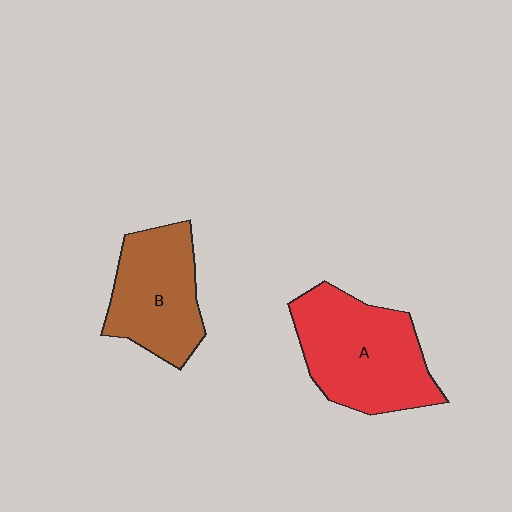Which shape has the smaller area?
Shape B (brown).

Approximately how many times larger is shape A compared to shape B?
Approximately 1.3 times.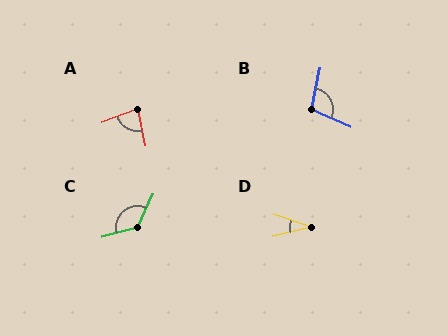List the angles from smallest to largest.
D (33°), A (81°), B (102°), C (129°).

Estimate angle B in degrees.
Approximately 102 degrees.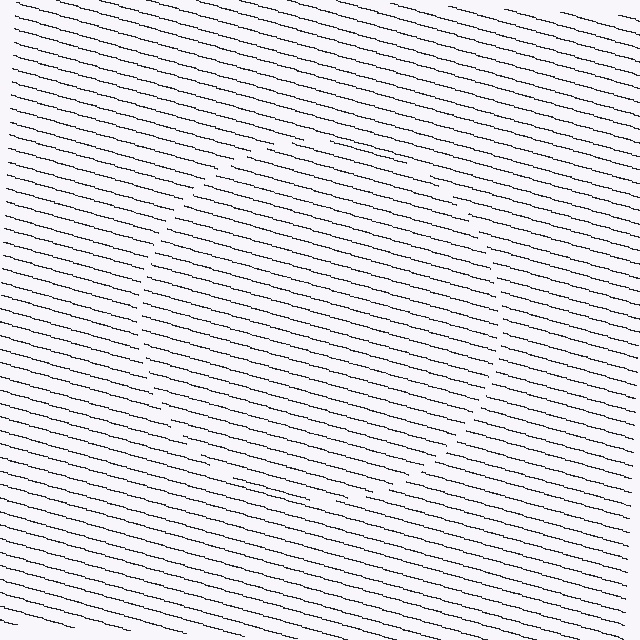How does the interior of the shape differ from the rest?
The interior of the shape contains the same grating, shifted by half a period — the contour is defined by the phase discontinuity where line-ends from the inner and outer gratings abut.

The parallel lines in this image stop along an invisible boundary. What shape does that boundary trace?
An illusory circle. The interior of the shape contains the same grating, shifted by half a period — the contour is defined by the phase discontinuity where line-ends from the inner and outer gratings abut.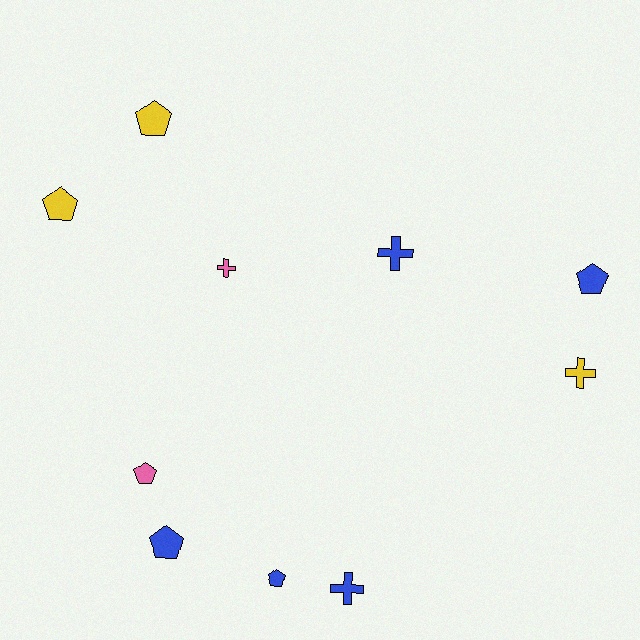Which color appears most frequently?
Blue, with 5 objects.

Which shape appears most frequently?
Pentagon, with 6 objects.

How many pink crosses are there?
There is 1 pink cross.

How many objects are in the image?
There are 10 objects.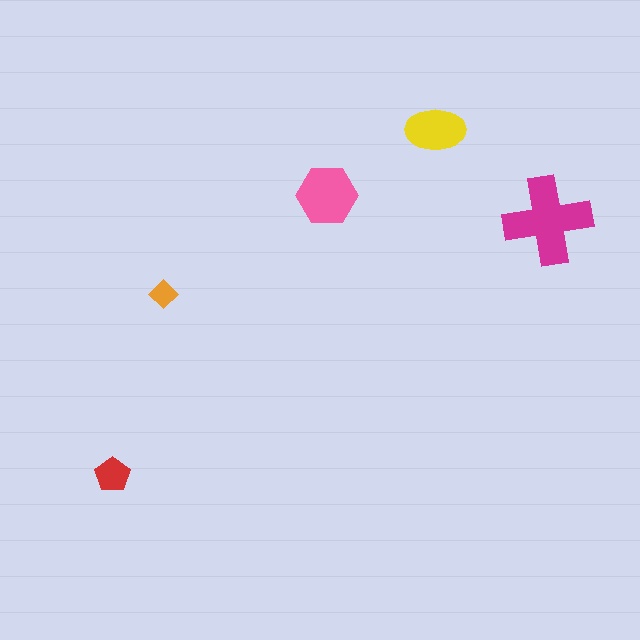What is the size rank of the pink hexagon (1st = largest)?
2nd.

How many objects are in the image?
There are 5 objects in the image.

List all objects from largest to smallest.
The magenta cross, the pink hexagon, the yellow ellipse, the red pentagon, the orange diamond.